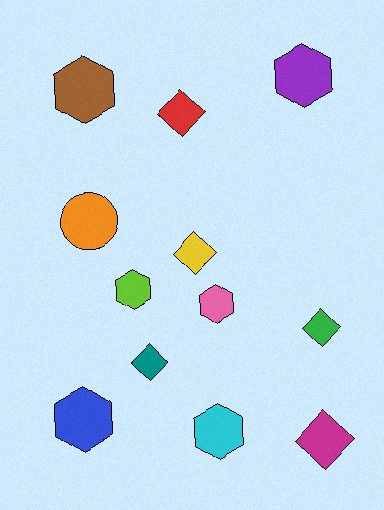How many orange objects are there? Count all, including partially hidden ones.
There is 1 orange object.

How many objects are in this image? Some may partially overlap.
There are 12 objects.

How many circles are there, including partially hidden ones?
There is 1 circle.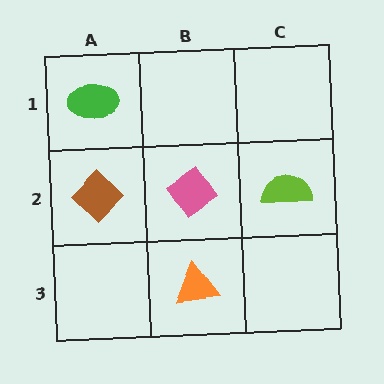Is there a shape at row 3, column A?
No, that cell is empty.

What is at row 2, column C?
A lime semicircle.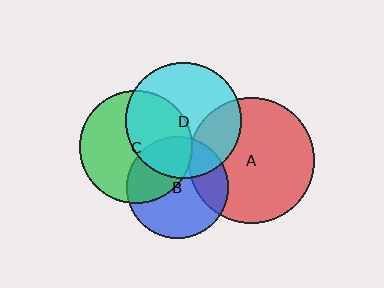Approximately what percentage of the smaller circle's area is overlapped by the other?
Approximately 30%.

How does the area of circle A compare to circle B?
Approximately 1.5 times.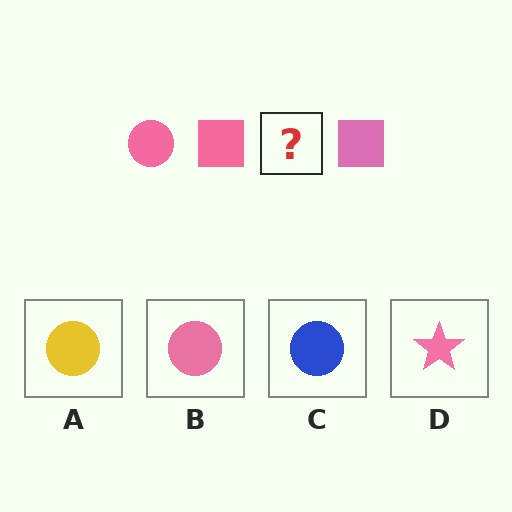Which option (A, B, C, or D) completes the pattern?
B.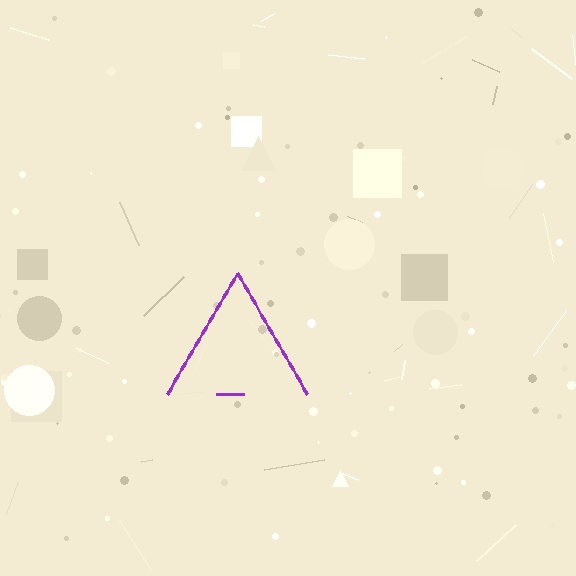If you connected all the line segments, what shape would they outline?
They would outline a triangle.